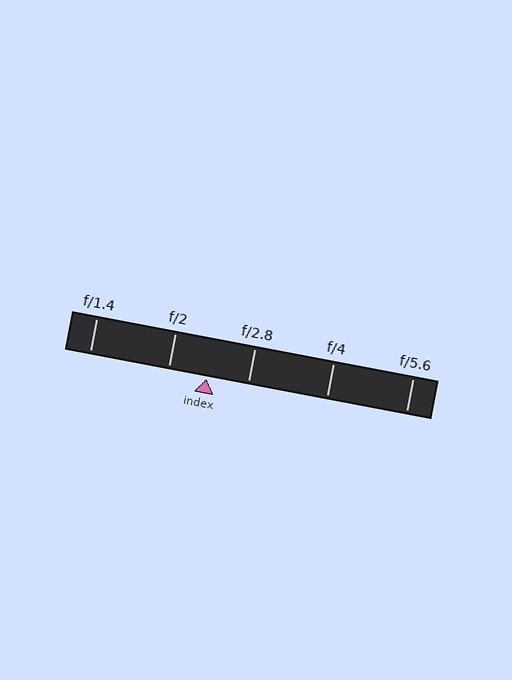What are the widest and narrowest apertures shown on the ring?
The widest aperture shown is f/1.4 and the narrowest is f/5.6.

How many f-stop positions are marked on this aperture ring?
There are 5 f-stop positions marked.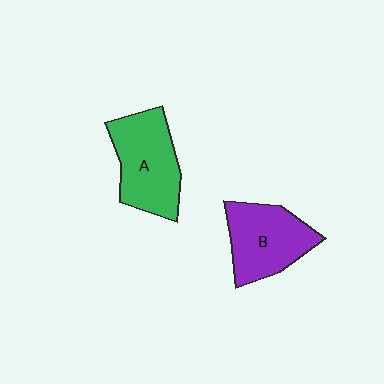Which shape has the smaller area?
Shape B (purple).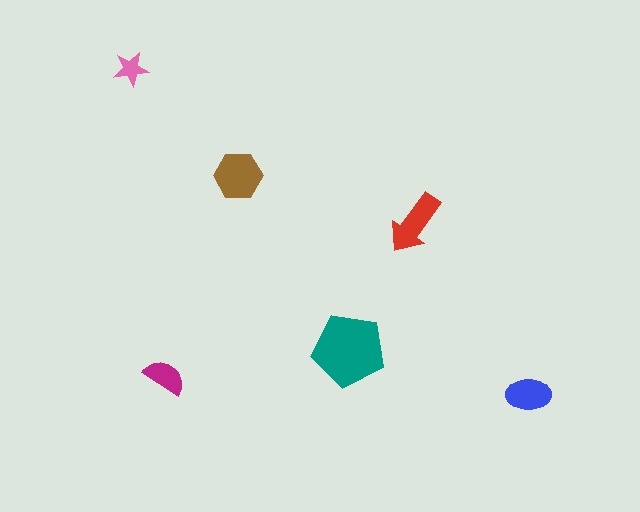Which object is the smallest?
The pink star.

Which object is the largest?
The teal pentagon.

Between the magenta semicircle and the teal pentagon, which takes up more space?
The teal pentagon.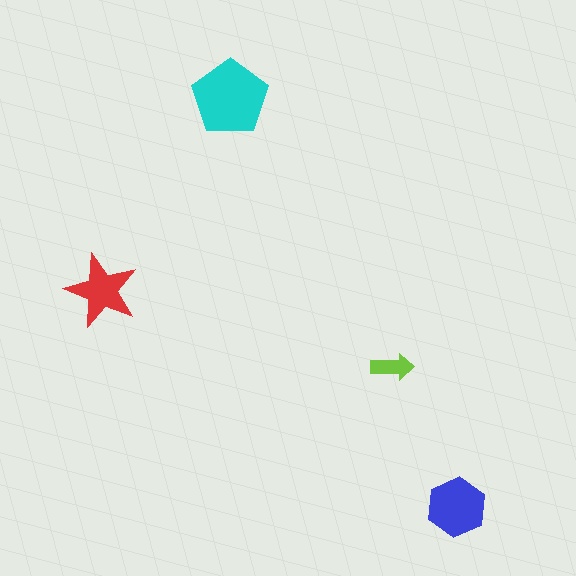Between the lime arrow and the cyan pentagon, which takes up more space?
The cyan pentagon.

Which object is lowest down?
The blue hexagon is bottommost.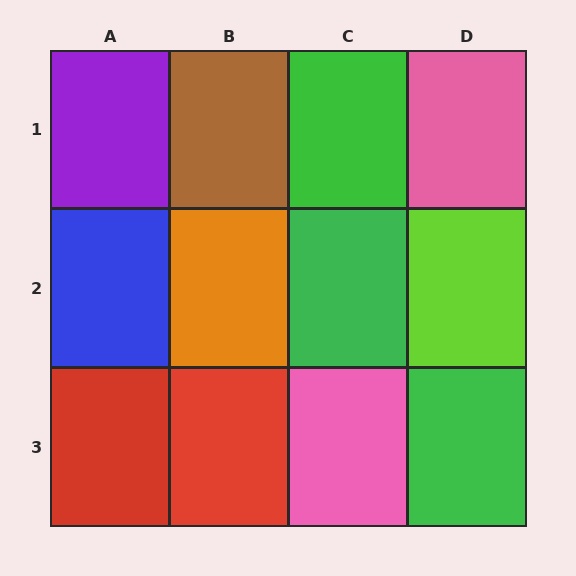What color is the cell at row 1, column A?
Purple.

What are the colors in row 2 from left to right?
Blue, orange, green, lime.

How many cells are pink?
2 cells are pink.